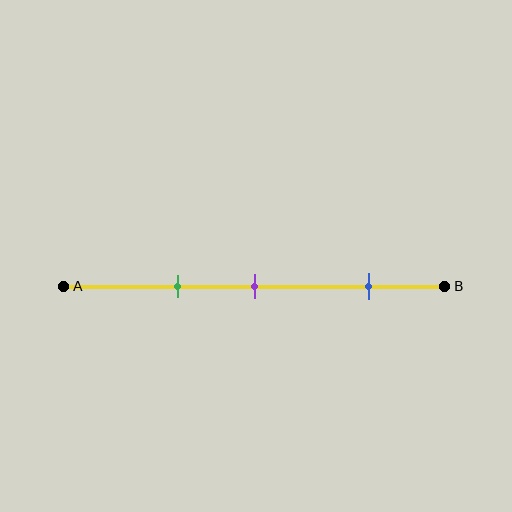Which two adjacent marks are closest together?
The green and purple marks are the closest adjacent pair.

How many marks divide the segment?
There are 3 marks dividing the segment.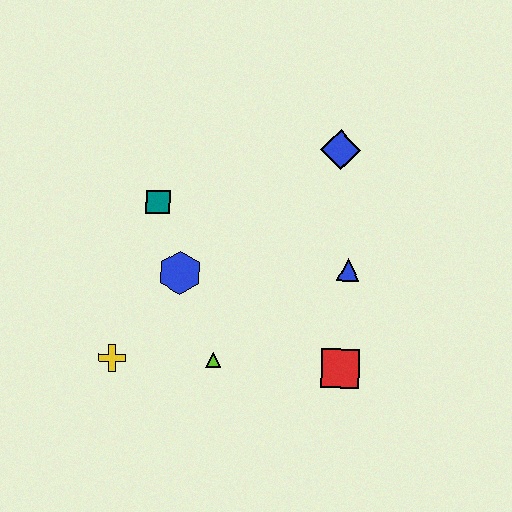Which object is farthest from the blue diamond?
The yellow cross is farthest from the blue diamond.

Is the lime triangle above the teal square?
No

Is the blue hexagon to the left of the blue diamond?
Yes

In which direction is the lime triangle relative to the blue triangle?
The lime triangle is to the left of the blue triangle.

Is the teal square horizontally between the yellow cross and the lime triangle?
Yes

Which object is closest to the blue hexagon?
The teal square is closest to the blue hexagon.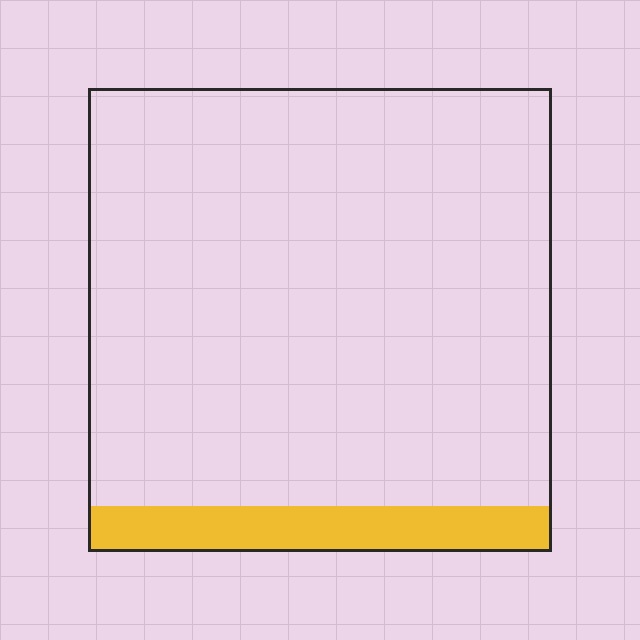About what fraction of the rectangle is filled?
About one tenth (1/10).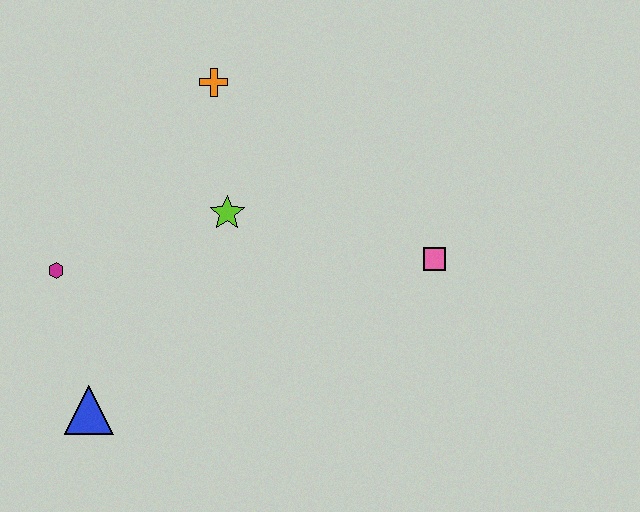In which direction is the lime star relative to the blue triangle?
The lime star is above the blue triangle.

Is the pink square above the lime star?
No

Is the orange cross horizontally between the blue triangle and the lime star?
Yes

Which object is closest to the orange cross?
The lime star is closest to the orange cross.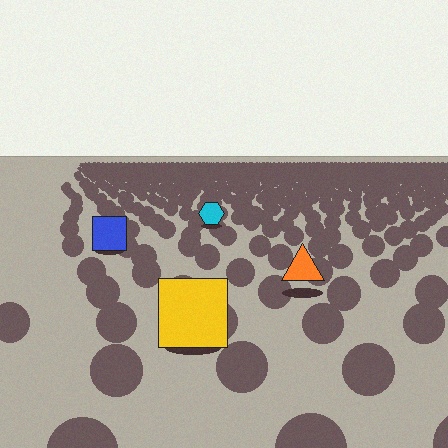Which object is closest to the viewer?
The yellow square is closest. The texture marks near it are larger and more spread out.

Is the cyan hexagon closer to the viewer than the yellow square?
No. The yellow square is closer — you can tell from the texture gradient: the ground texture is coarser near it.